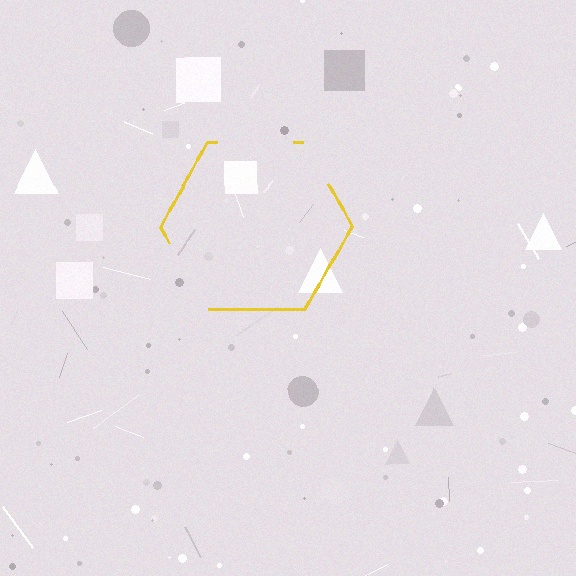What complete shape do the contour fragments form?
The contour fragments form a hexagon.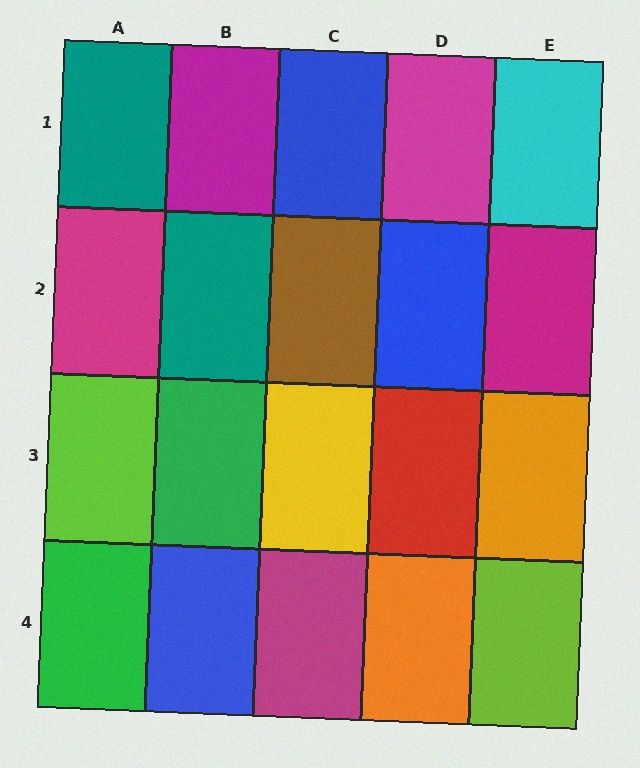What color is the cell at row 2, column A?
Magenta.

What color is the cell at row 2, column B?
Teal.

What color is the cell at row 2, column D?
Blue.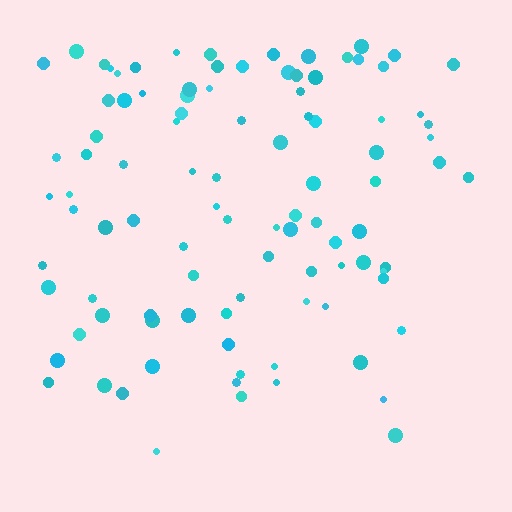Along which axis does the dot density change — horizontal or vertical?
Vertical.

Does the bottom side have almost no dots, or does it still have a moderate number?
Still a moderate number, just noticeably fewer than the top.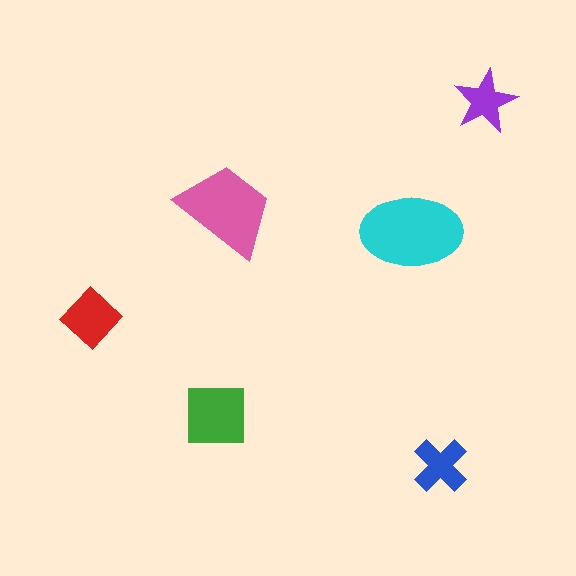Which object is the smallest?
The purple star.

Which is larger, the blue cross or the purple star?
The blue cross.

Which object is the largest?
The cyan ellipse.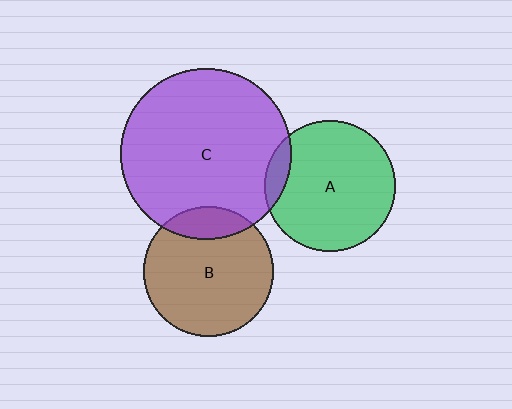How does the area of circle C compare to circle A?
Approximately 1.7 times.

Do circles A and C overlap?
Yes.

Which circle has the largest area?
Circle C (purple).